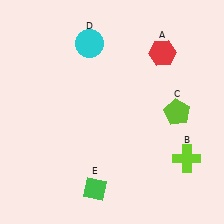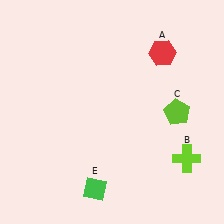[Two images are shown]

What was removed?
The cyan circle (D) was removed in Image 2.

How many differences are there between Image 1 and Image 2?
There is 1 difference between the two images.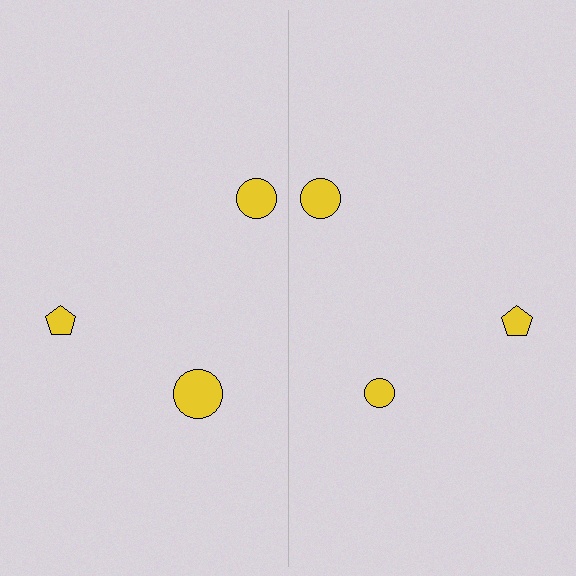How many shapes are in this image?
There are 6 shapes in this image.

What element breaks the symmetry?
The yellow circle on the right side has a different size than its mirror counterpart.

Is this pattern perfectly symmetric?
No, the pattern is not perfectly symmetric. The yellow circle on the right side has a different size than its mirror counterpart.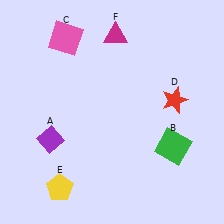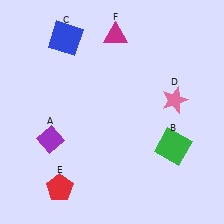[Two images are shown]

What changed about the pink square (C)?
In Image 1, C is pink. In Image 2, it changed to blue.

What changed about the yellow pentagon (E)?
In Image 1, E is yellow. In Image 2, it changed to red.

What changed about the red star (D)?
In Image 1, D is red. In Image 2, it changed to pink.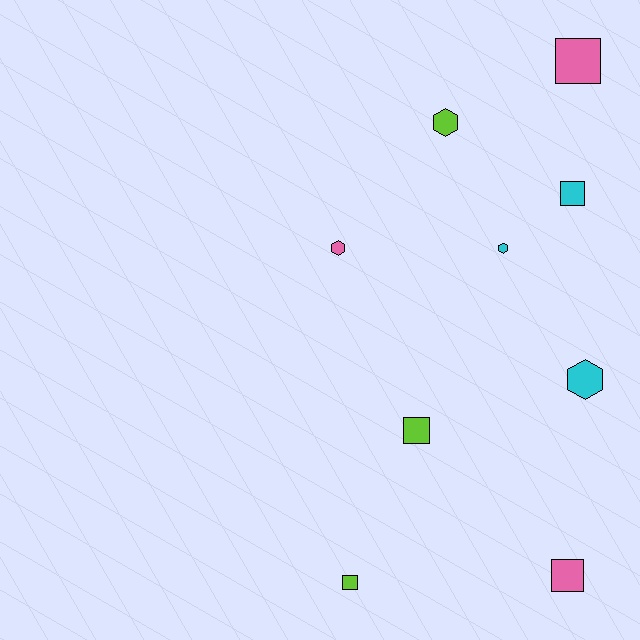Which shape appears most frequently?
Square, with 5 objects.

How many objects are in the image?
There are 9 objects.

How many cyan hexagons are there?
There are 2 cyan hexagons.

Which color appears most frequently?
Lime, with 3 objects.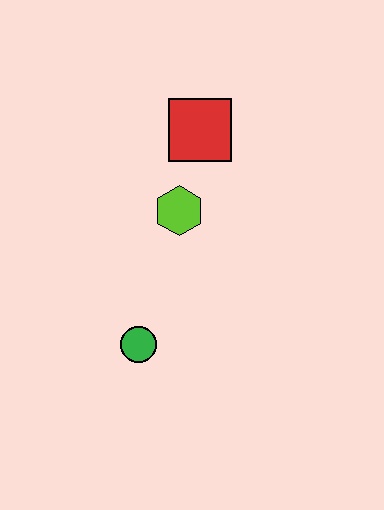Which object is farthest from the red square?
The green circle is farthest from the red square.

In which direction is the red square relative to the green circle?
The red square is above the green circle.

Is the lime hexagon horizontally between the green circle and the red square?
Yes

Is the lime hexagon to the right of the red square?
No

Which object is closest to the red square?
The lime hexagon is closest to the red square.